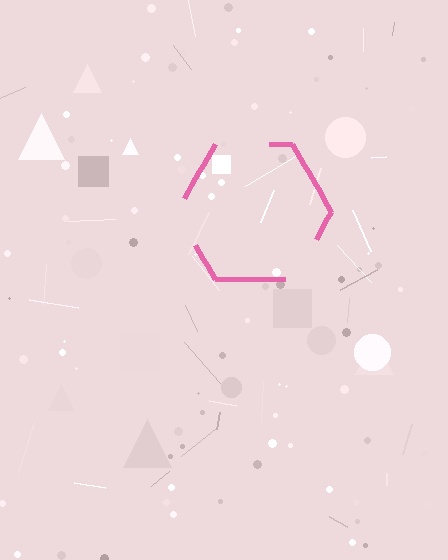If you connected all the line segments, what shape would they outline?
They would outline a hexagon.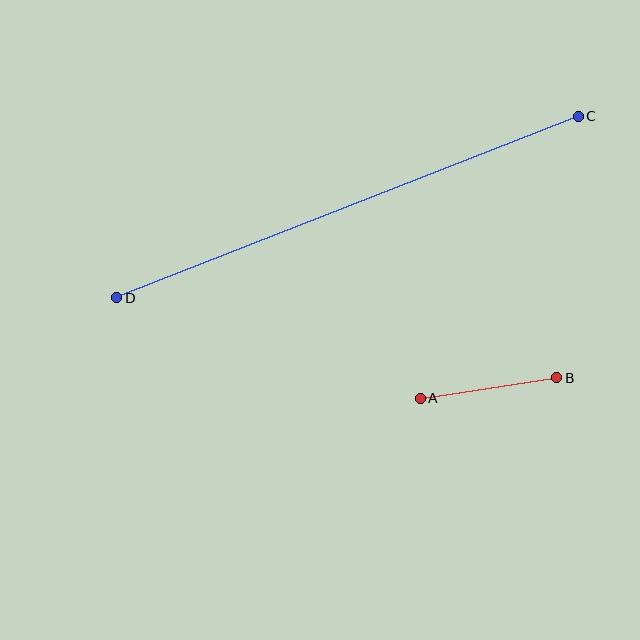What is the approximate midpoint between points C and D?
The midpoint is at approximately (348, 207) pixels.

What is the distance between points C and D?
The distance is approximately 496 pixels.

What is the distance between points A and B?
The distance is approximately 138 pixels.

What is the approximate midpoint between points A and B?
The midpoint is at approximately (488, 388) pixels.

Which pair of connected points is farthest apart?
Points C and D are farthest apart.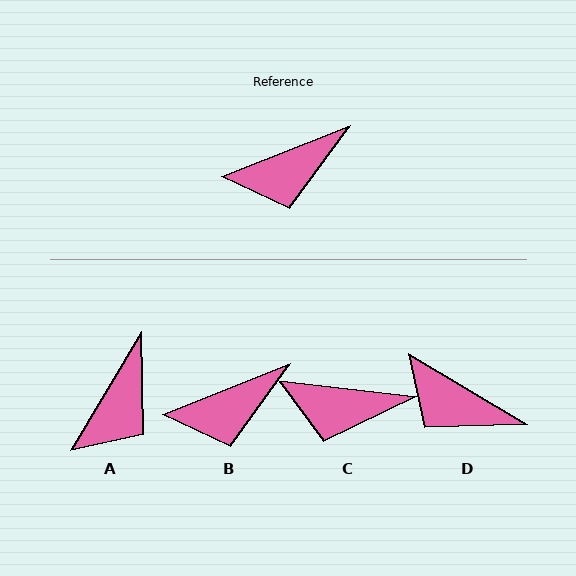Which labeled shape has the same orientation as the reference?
B.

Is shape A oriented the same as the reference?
No, it is off by about 38 degrees.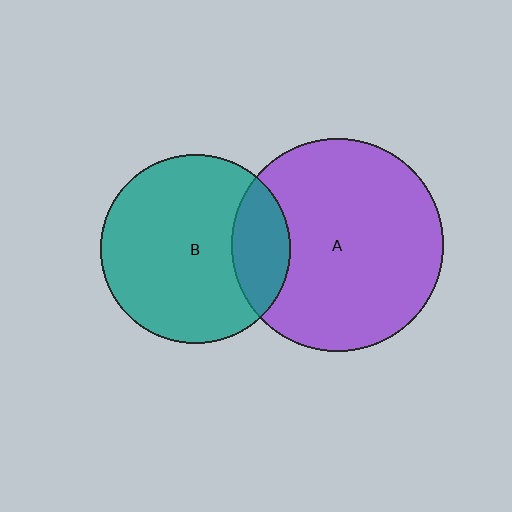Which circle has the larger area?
Circle A (purple).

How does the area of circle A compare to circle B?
Approximately 1.3 times.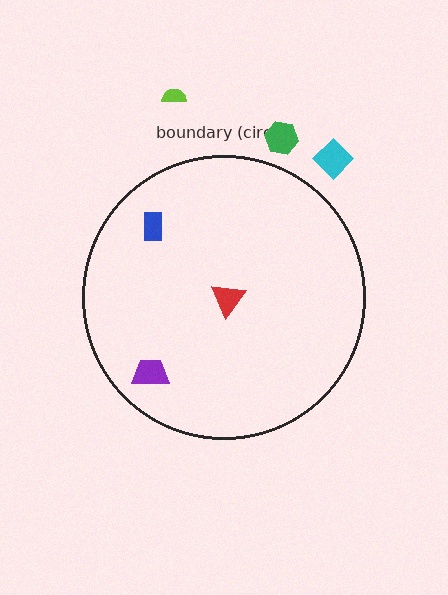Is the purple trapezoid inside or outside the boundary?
Inside.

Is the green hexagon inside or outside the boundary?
Outside.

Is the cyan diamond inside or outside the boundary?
Outside.